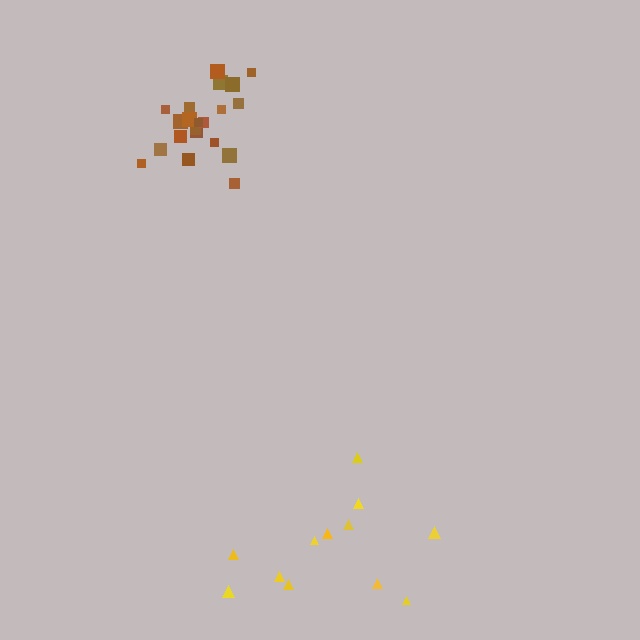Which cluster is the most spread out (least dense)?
Yellow.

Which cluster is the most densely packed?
Brown.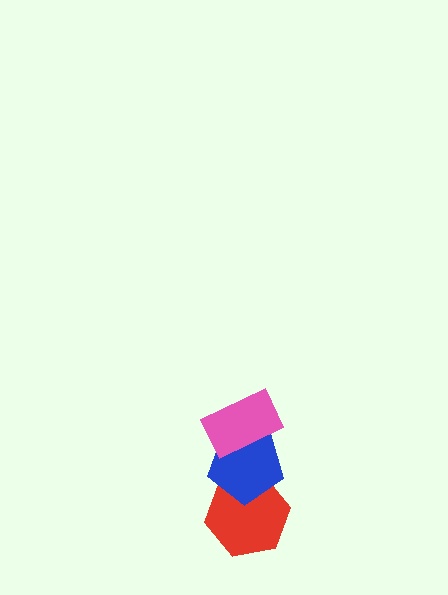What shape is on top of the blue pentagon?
The pink rectangle is on top of the blue pentagon.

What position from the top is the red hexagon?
The red hexagon is 3rd from the top.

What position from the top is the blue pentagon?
The blue pentagon is 2nd from the top.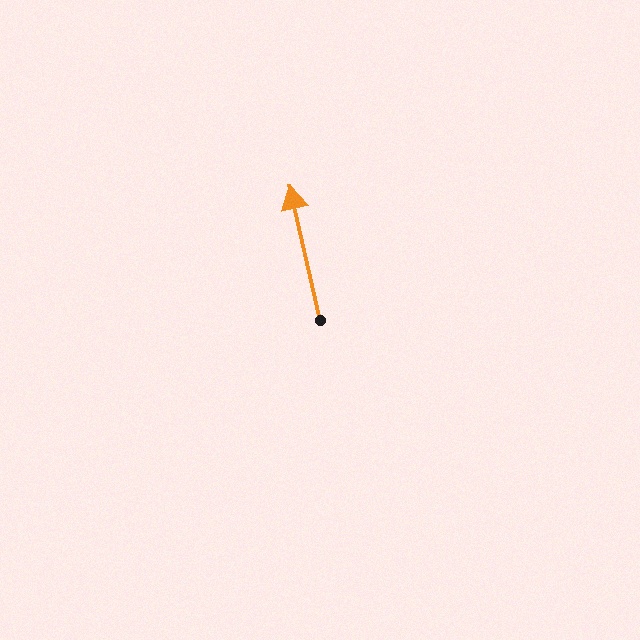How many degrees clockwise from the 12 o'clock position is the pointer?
Approximately 347 degrees.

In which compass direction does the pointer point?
North.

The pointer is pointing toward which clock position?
Roughly 12 o'clock.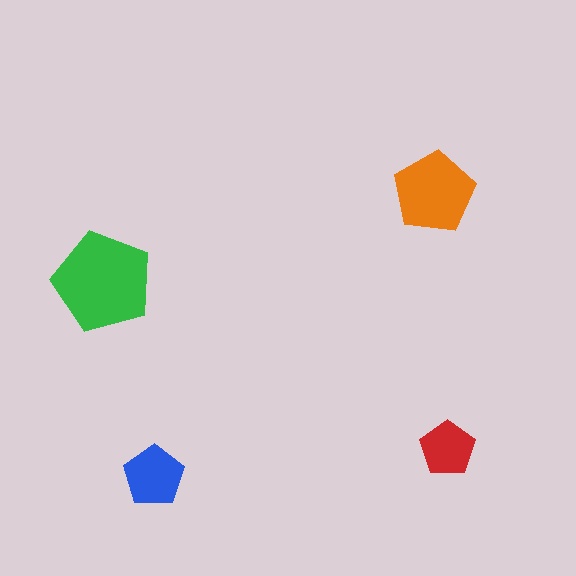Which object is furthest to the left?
The green pentagon is leftmost.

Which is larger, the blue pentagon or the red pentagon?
The blue one.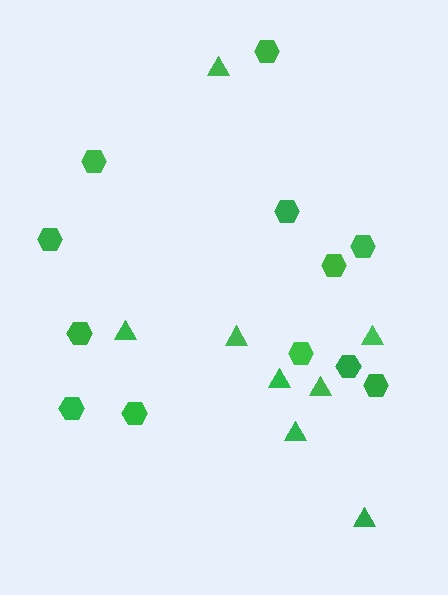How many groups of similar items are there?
There are 2 groups: one group of hexagons (12) and one group of triangles (8).